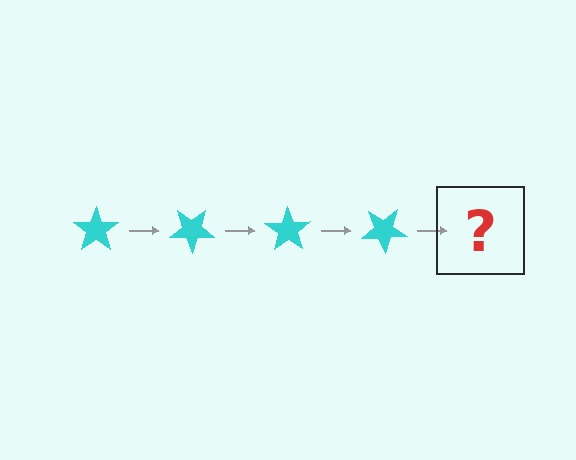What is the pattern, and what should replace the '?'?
The pattern is that the star rotates 35 degrees each step. The '?' should be a cyan star rotated 140 degrees.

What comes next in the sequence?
The next element should be a cyan star rotated 140 degrees.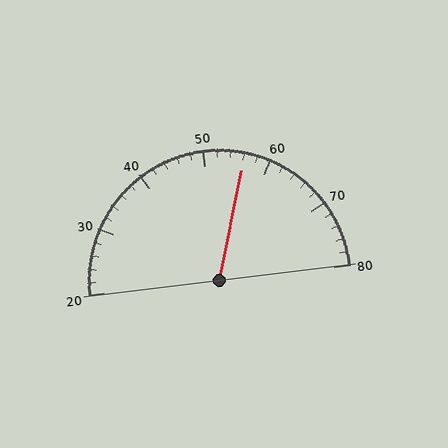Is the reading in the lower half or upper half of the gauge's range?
The reading is in the upper half of the range (20 to 80).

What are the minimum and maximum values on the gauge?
The gauge ranges from 20 to 80.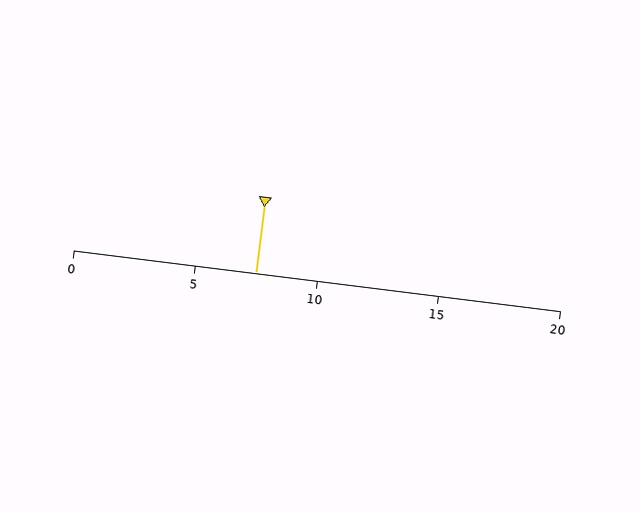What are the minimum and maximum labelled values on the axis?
The axis runs from 0 to 20.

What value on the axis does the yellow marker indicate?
The marker indicates approximately 7.5.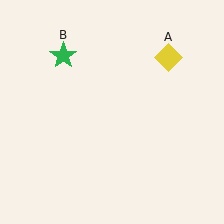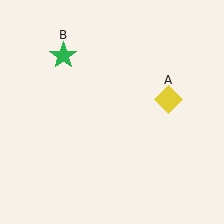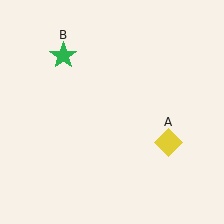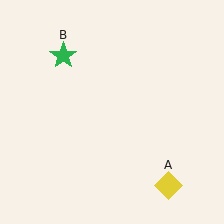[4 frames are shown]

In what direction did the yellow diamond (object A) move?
The yellow diamond (object A) moved down.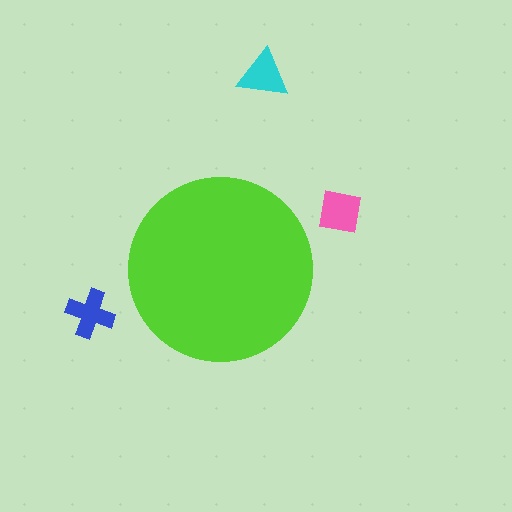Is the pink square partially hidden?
No, the pink square is fully visible.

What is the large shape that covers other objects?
A lime circle.